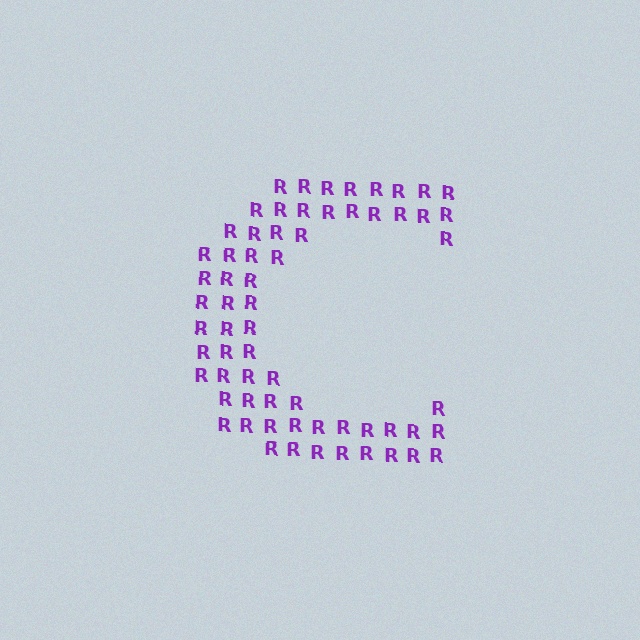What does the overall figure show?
The overall figure shows the letter C.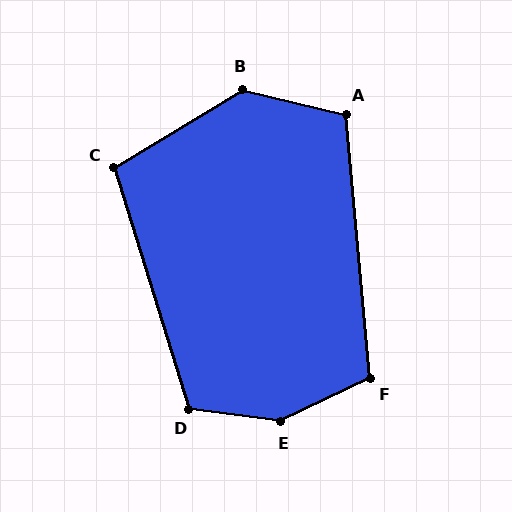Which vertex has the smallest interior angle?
C, at approximately 104 degrees.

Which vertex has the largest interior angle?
E, at approximately 147 degrees.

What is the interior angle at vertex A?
Approximately 109 degrees (obtuse).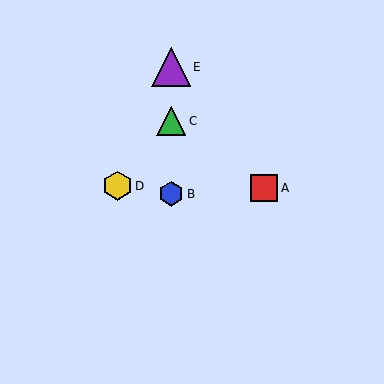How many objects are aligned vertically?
3 objects (B, C, E) are aligned vertically.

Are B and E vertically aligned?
Yes, both are at x≈171.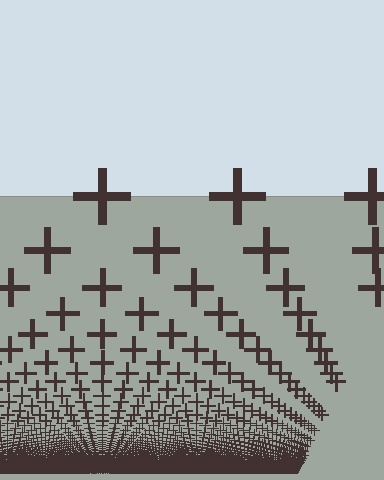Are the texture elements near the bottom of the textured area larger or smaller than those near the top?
Smaller. The gradient is inverted — elements near the bottom are smaller and denser.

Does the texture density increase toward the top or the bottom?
Density increases toward the bottom.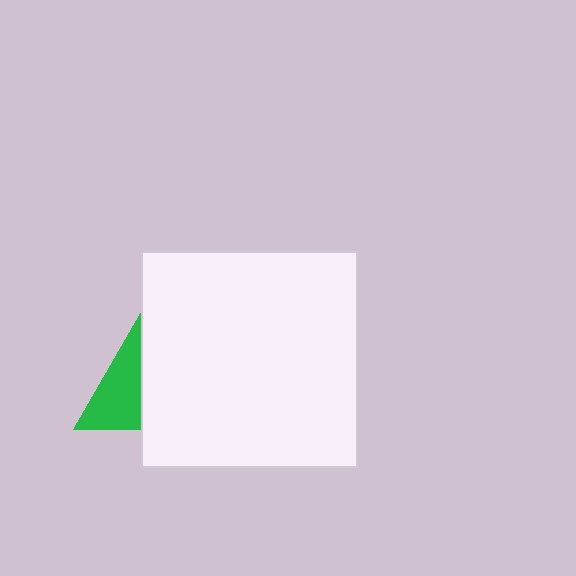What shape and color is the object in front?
The object in front is a white square.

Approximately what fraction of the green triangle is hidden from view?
Roughly 49% of the green triangle is hidden behind the white square.